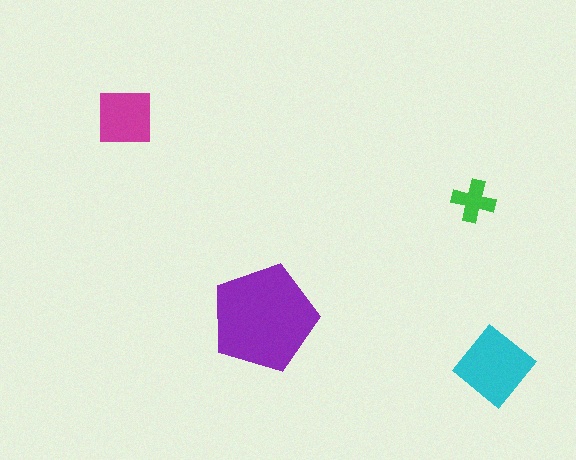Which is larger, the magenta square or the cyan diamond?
The cyan diamond.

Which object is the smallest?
The green cross.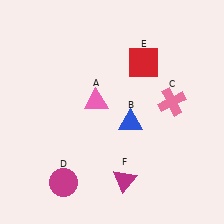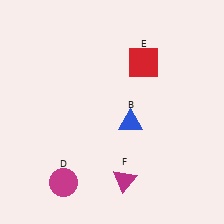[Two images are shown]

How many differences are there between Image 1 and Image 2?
There are 2 differences between the two images.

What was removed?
The pink cross (C), the pink triangle (A) were removed in Image 2.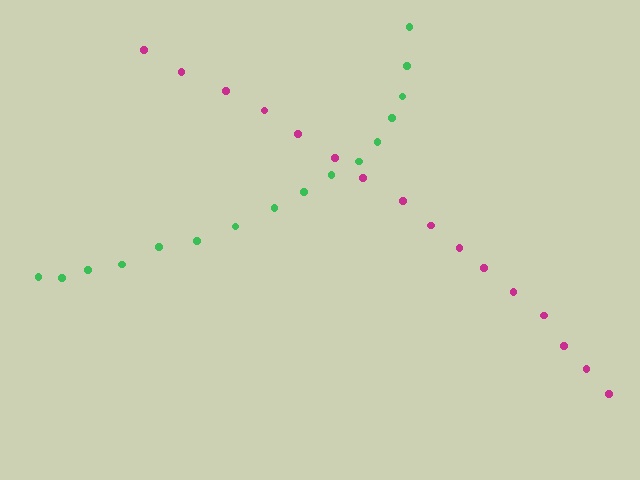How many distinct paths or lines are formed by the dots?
There are 2 distinct paths.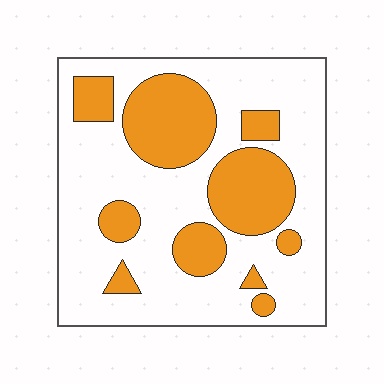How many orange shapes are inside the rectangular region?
10.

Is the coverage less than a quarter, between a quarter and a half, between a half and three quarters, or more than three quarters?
Between a quarter and a half.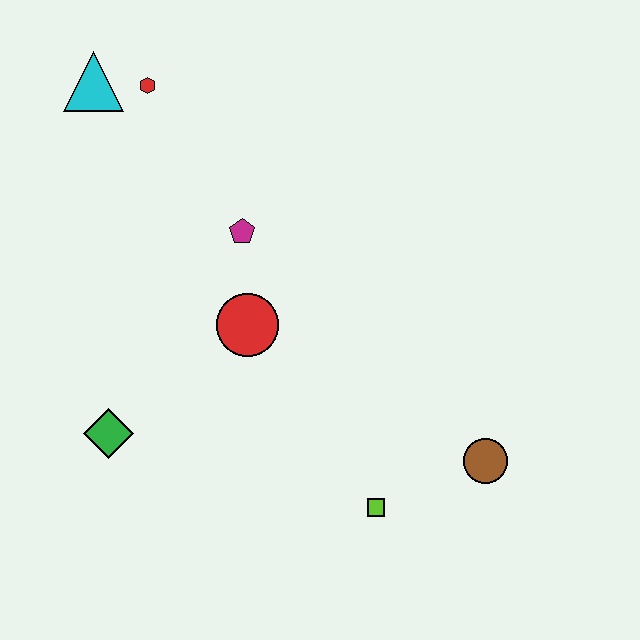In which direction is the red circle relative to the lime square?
The red circle is above the lime square.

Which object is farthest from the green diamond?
The brown circle is farthest from the green diamond.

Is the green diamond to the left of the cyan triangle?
No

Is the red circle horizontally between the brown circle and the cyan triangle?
Yes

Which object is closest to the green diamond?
The red circle is closest to the green diamond.